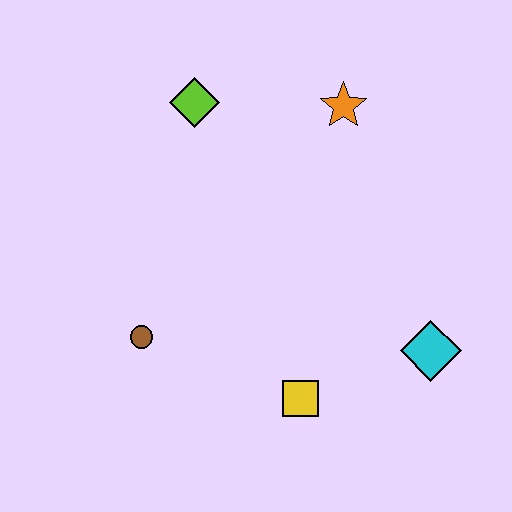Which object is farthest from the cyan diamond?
The lime diamond is farthest from the cyan diamond.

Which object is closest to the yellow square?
The cyan diamond is closest to the yellow square.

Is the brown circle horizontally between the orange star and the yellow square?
No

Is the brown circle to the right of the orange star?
No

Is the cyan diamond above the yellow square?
Yes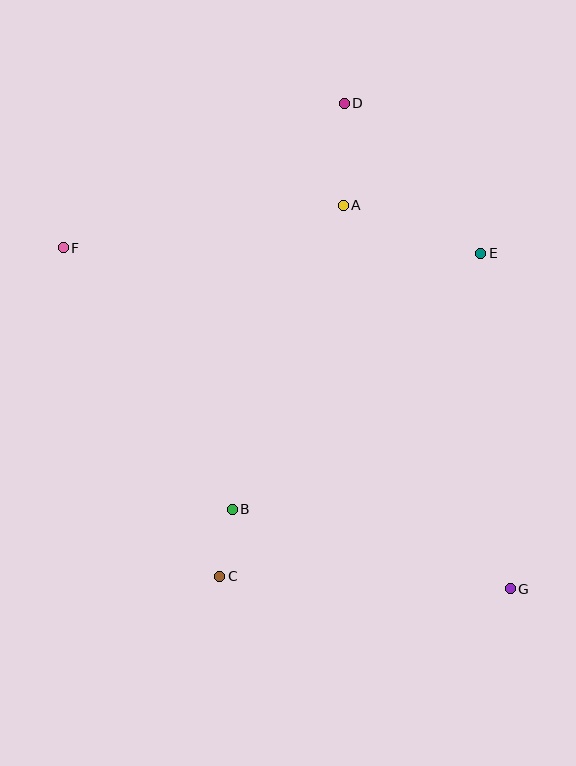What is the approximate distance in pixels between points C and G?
The distance between C and G is approximately 290 pixels.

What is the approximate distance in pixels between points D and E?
The distance between D and E is approximately 203 pixels.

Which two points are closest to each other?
Points B and C are closest to each other.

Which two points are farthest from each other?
Points F and G are farthest from each other.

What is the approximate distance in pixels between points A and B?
The distance between A and B is approximately 324 pixels.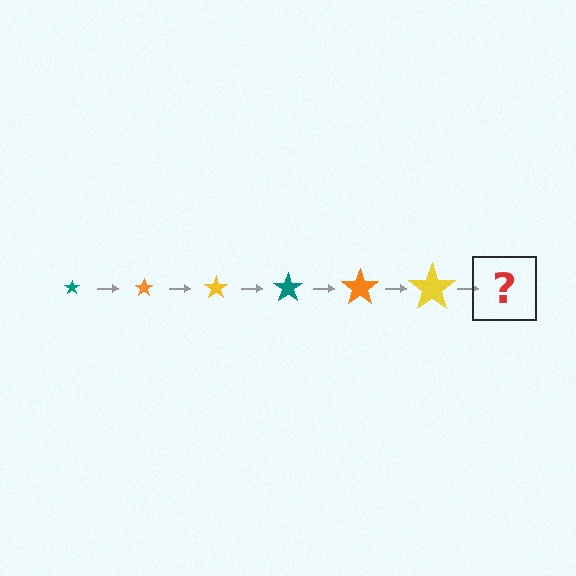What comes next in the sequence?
The next element should be a teal star, larger than the previous one.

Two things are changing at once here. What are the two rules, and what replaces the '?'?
The two rules are that the star grows larger each step and the color cycles through teal, orange, and yellow. The '?' should be a teal star, larger than the previous one.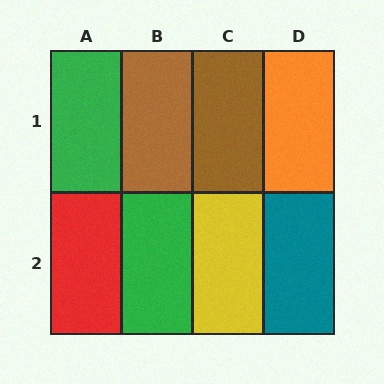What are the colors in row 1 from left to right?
Green, brown, brown, orange.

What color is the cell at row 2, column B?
Green.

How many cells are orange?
1 cell is orange.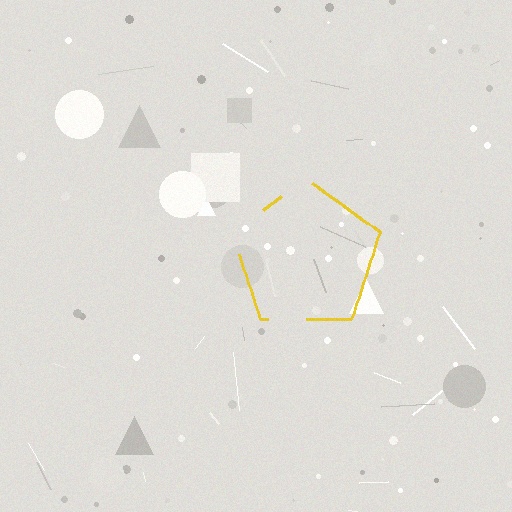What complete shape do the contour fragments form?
The contour fragments form a pentagon.